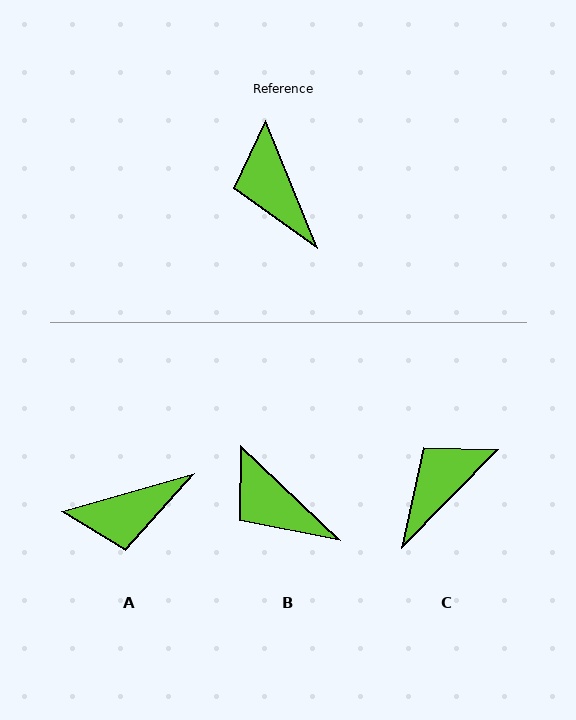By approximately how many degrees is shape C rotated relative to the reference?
Approximately 66 degrees clockwise.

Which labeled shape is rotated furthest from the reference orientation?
A, about 84 degrees away.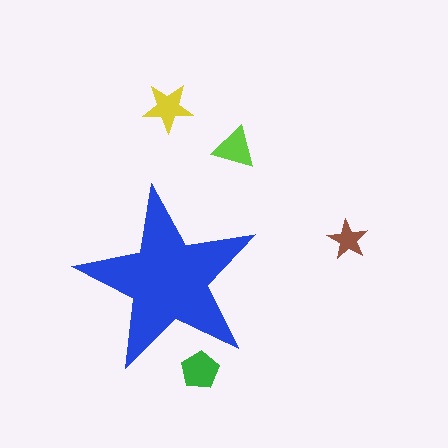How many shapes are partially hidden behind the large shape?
1 shape is partially hidden.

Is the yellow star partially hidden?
No, the yellow star is fully visible.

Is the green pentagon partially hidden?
Yes, the green pentagon is partially hidden behind the blue star.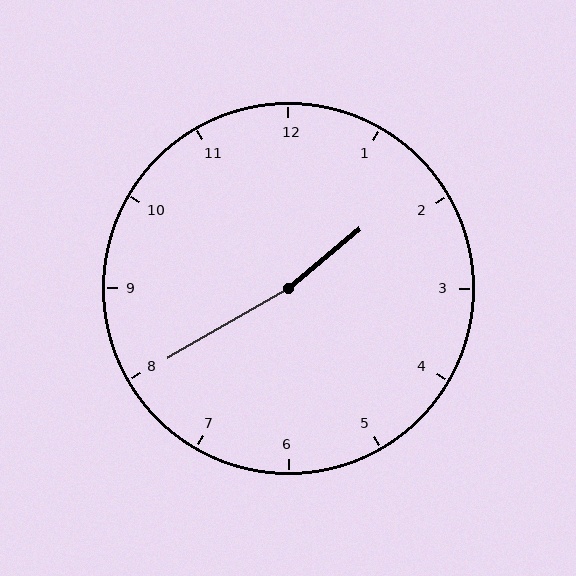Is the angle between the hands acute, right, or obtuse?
It is obtuse.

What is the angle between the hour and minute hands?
Approximately 170 degrees.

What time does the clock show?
1:40.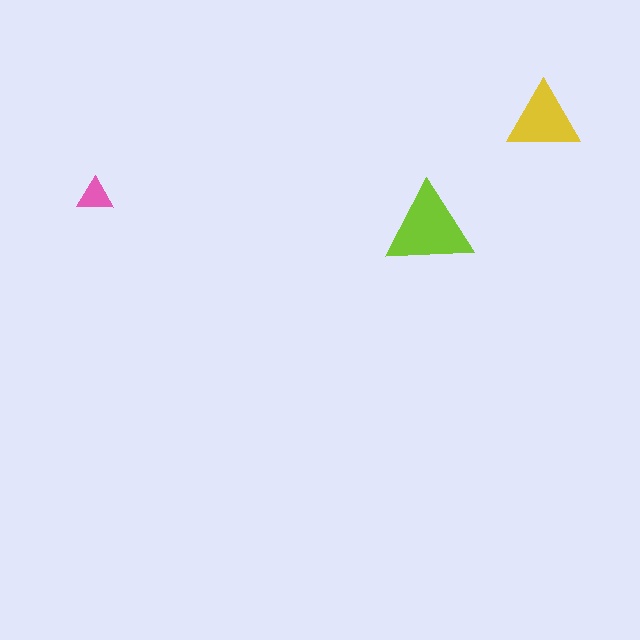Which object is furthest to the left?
The pink triangle is leftmost.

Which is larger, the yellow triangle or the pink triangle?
The yellow one.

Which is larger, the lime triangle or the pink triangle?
The lime one.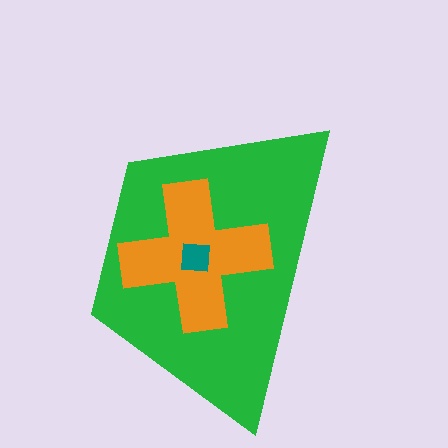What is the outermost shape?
The green trapezoid.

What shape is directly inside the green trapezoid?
The orange cross.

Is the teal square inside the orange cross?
Yes.